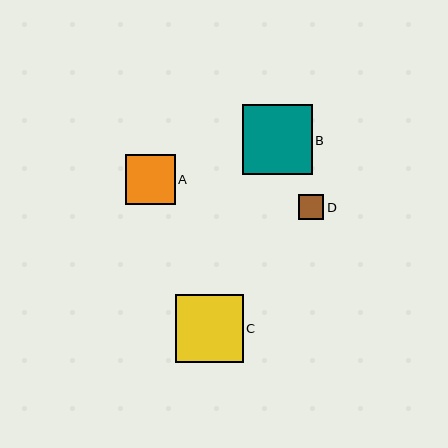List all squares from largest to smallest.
From largest to smallest: B, C, A, D.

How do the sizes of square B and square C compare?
Square B and square C are approximately the same size.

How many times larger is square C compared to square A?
Square C is approximately 1.4 times the size of square A.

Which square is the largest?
Square B is the largest with a size of approximately 70 pixels.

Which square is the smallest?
Square D is the smallest with a size of approximately 25 pixels.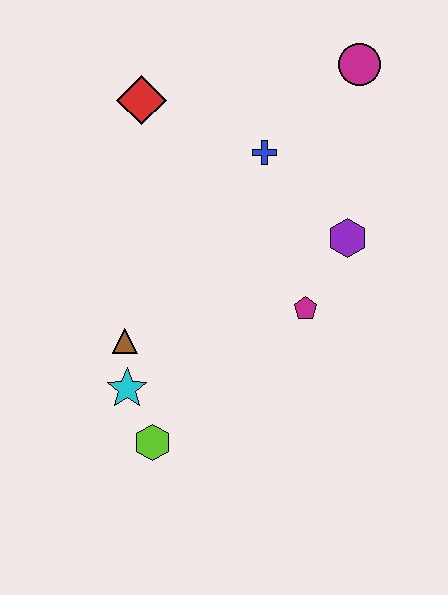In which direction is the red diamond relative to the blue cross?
The red diamond is to the left of the blue cross.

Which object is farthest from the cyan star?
The magenta circle is farthest from the cyan star.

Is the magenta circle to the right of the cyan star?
Yes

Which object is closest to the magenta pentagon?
The purple hexagon is closest to the magenta pentagon.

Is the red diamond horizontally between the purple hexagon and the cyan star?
Yes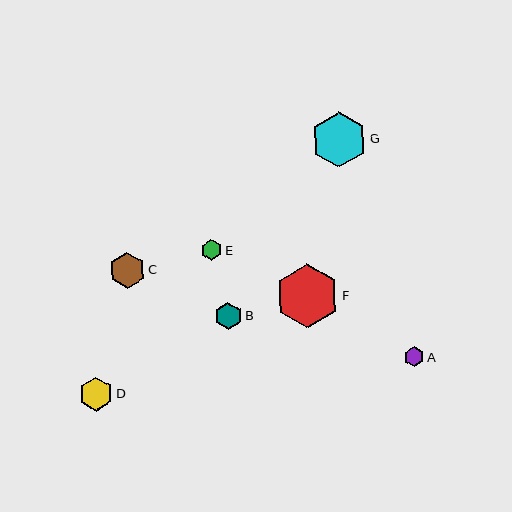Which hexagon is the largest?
Hexagon F is the largest with a size of approximately 64 pixels.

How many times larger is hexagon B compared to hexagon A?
Hexagon B is approximately 1.3 times the size of hexagon A.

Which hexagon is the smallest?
Hexagon A is the smallest with a size of approximately 21 pixels.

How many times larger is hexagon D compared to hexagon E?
Hexagon D is approximately 1.6 times the size of hexagon E.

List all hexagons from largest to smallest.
From largest to smallest: F, G, C, D, B, E, A.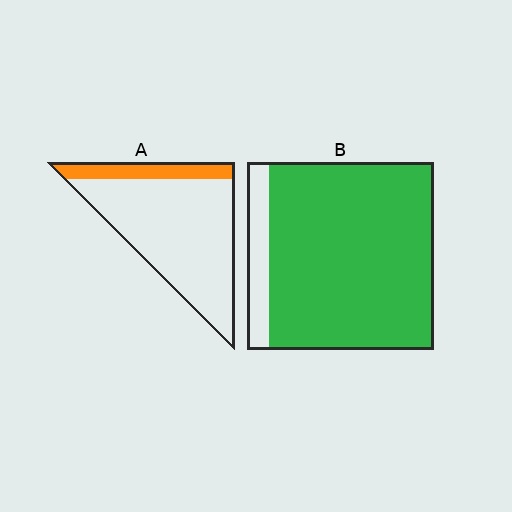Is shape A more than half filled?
No.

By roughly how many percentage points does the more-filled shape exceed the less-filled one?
By roughly 70 percentage points (B over A).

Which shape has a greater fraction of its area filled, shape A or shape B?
Shape B.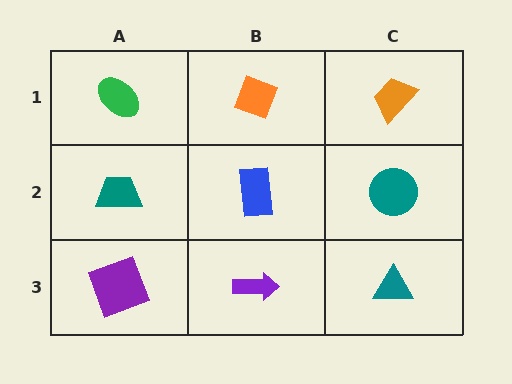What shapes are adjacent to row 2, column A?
A green ellipse (row 1, column A), a purple square (row 3, column A), a blue rectangle (row 2, column B).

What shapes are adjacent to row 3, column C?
A teal circle (row 2, column C), a purple arrow (row 3, column B).